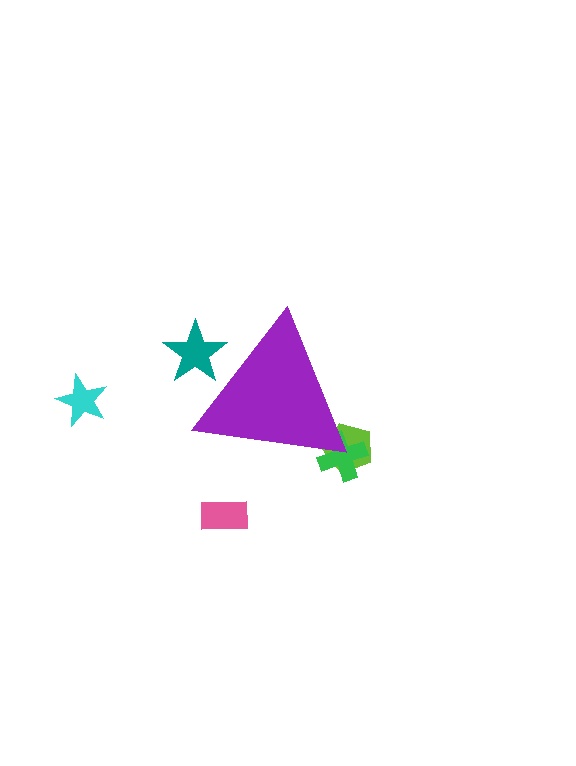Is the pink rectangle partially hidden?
No, the pink rectangle is fully visible.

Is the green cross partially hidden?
Yes, the green cross is partially hidden behind the purple triangle.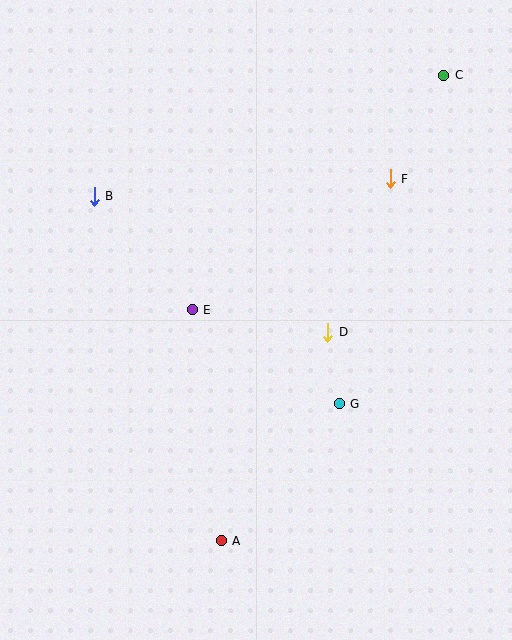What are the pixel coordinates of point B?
Point B is at (94, 196).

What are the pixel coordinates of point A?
Point A is at (221, 541).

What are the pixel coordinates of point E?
Point E is at (192, 310).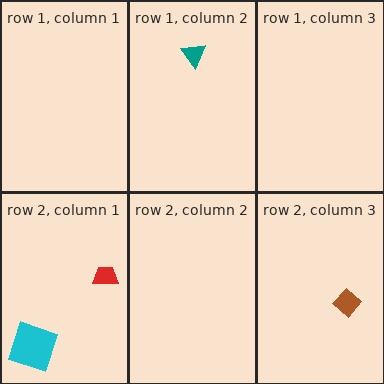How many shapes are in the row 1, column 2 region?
1.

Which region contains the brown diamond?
The row 2, column 3 region.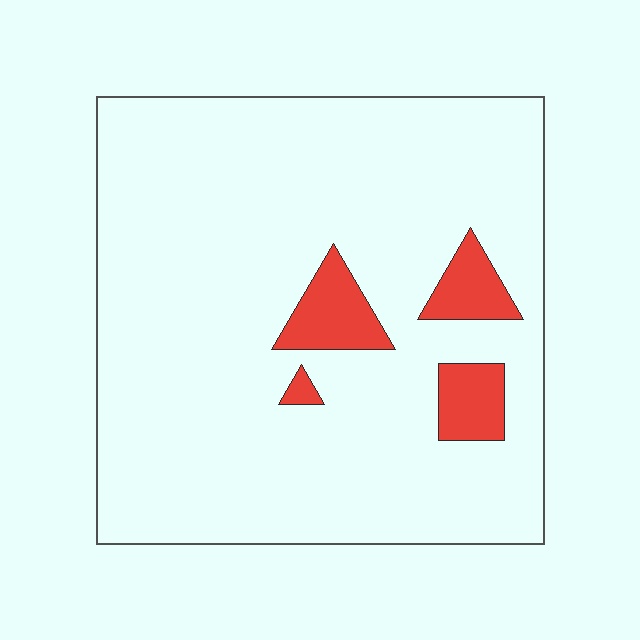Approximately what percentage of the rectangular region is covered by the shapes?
Approximately 10%.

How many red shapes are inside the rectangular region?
4.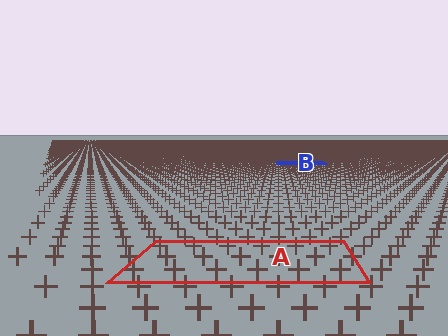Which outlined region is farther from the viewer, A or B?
Region B is farther from the viewer — the texture elements inside it appear smaller and more densely packed.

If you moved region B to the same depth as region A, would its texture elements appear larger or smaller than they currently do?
They would appear larger. At a closer depth, the same texture elements are projected at a bigger on-screen size.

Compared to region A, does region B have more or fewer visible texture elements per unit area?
Region B has more texture elements per unit area — they are packed more densely because it is farther away.